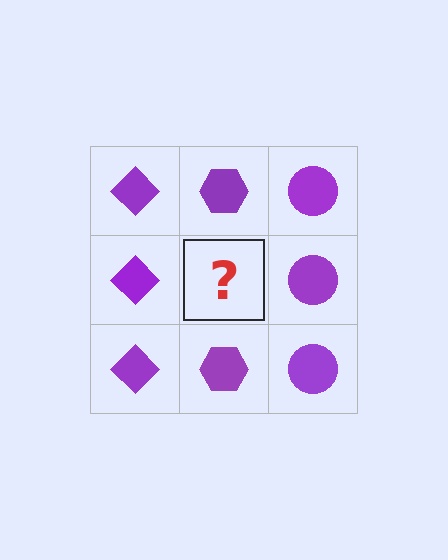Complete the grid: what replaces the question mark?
The question mark should be replaced with a purple hexagon.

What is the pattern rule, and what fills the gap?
The rule is that each column has a consistent shape. The gap should be filled with a purple hexagon.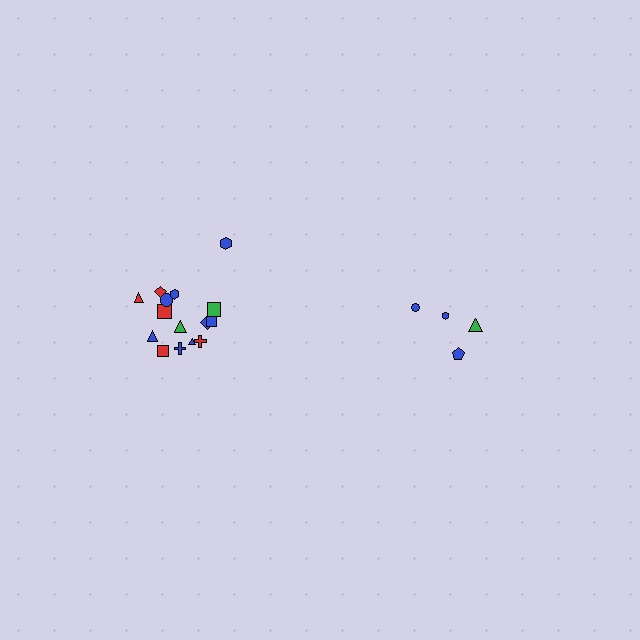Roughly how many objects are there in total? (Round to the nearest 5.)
Roughly 20 objects in total.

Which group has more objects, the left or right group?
The left group.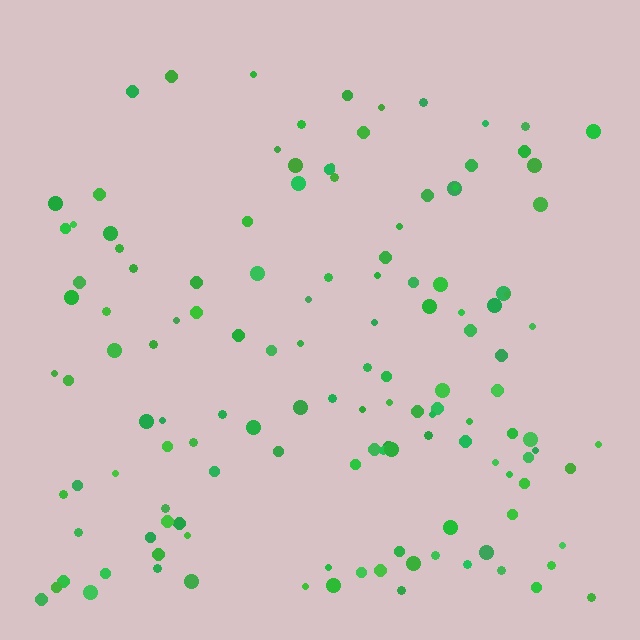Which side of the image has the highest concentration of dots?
The bottom.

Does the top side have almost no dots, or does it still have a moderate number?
Still a moderate number, just noticeably fewer than the bottom.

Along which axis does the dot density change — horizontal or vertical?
Vertical.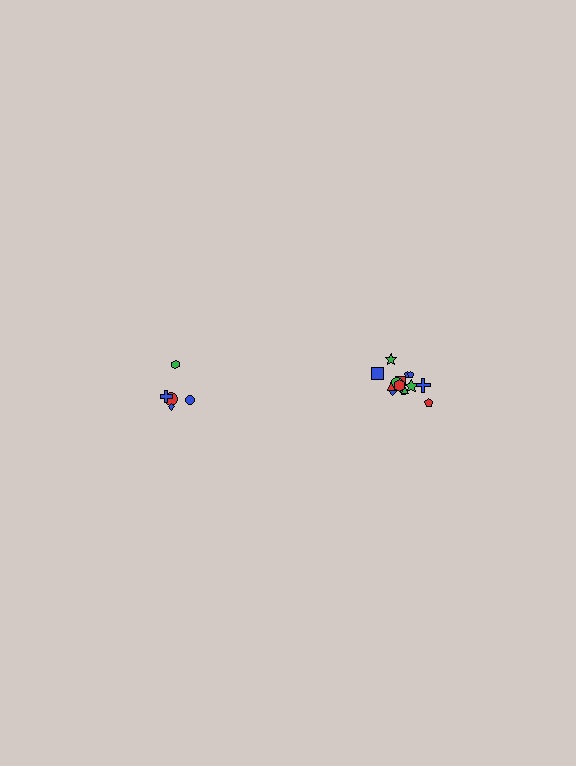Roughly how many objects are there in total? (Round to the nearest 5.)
Roughly 20 objects in total.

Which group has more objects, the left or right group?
The right group.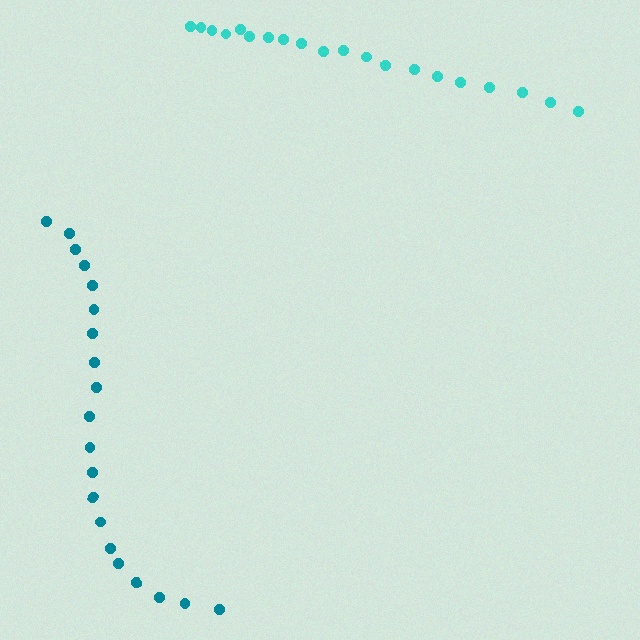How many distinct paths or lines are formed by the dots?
There are 2 distinct paths.